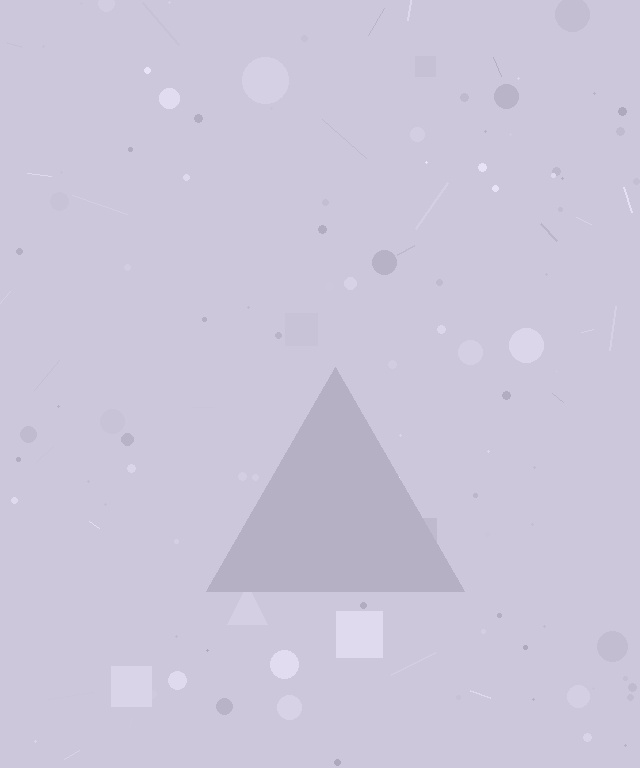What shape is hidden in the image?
A triangle is hidden in the image.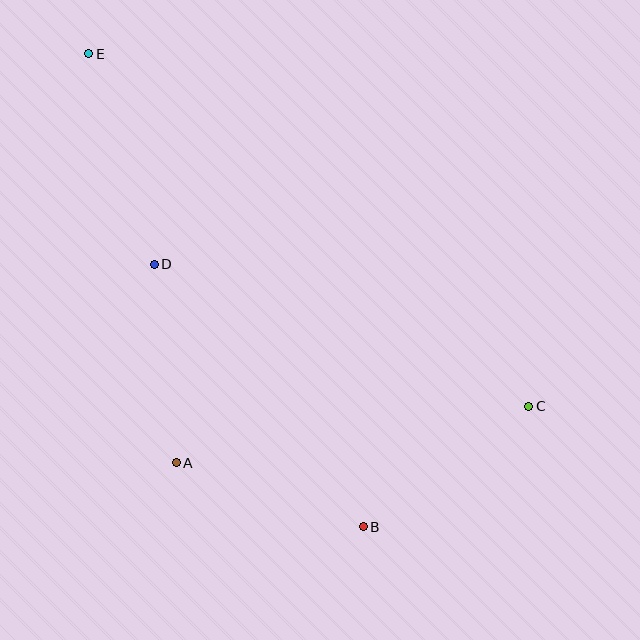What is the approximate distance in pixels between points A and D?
The distance between A and D is approximately 199 pixels.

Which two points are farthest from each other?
Points C and E are farthest from each other.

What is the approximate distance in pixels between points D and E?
The distance between D and E is approximately 221 pixels.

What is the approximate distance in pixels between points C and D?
The distance between C and D is approximately 400 pixels.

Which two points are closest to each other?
Points A and B are closest to each other.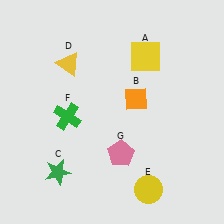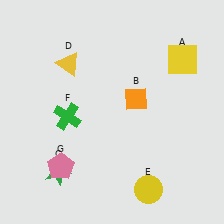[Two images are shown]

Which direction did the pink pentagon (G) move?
The pink pentagon (G) moved left.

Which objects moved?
The objects that moved are: the yellow square (A), the pink pentagon (G).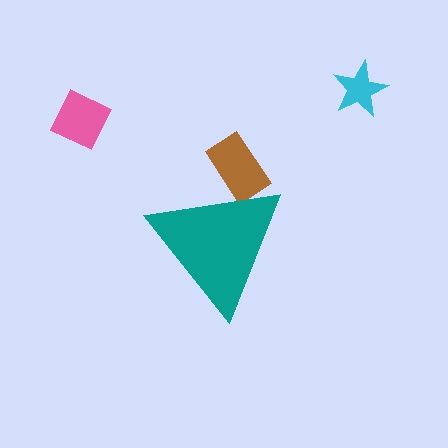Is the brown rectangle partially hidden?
Yes, the brown rectangle is partially hidden behind the teal triangle.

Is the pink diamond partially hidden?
No, the pink diamond is fully visible.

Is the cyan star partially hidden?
No, the cyan star is fully visible.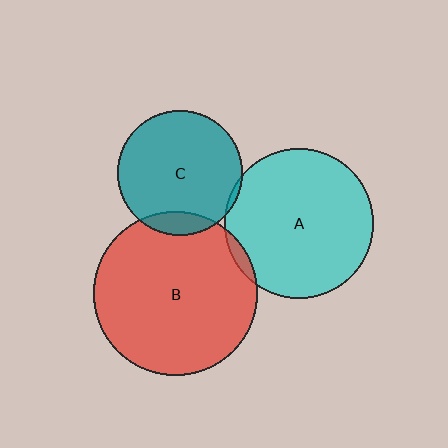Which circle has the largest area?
Circle B (red).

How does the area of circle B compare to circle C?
Approximately 1.7 times.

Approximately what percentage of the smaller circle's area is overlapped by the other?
Approximately 5%.